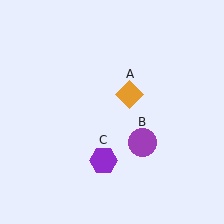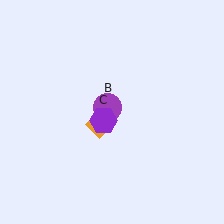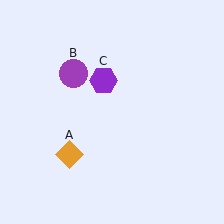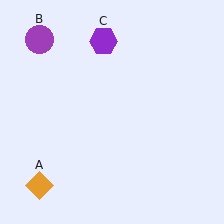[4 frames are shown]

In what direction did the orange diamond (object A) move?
The orange diamond (object A) moved down and to the left.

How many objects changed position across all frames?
3 objects changed position: orange diamond (object A), purple circle (object B), purple hexagon (object C).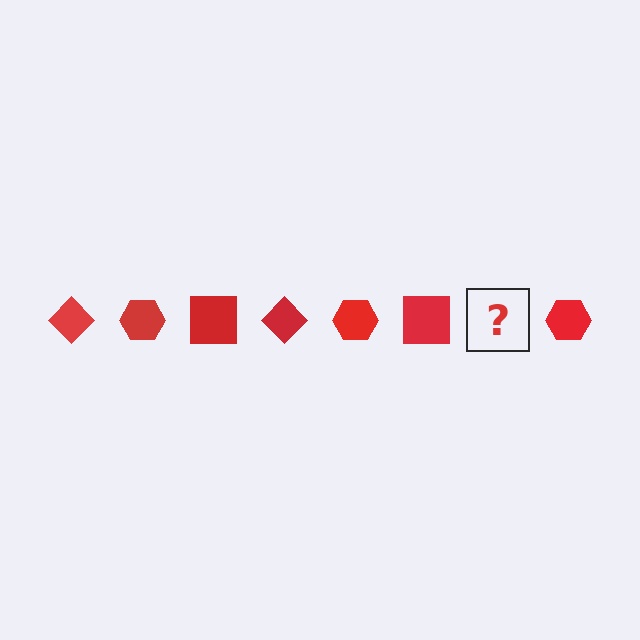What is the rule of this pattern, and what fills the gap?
The rule is that the pattern cycles through diamond, hexagon, square shapes in red. The gap should be filled with a red diamond.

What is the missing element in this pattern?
The missing element is a red diamond.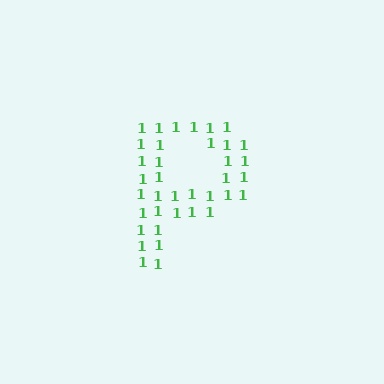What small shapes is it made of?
It is made of small digit 1's.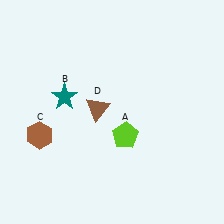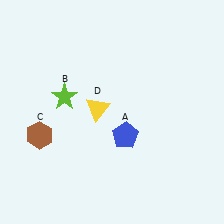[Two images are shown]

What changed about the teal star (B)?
In Image 1, B is teal. In Image 2, it changed to lime.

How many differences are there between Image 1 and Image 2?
There are 3 differences between the two images.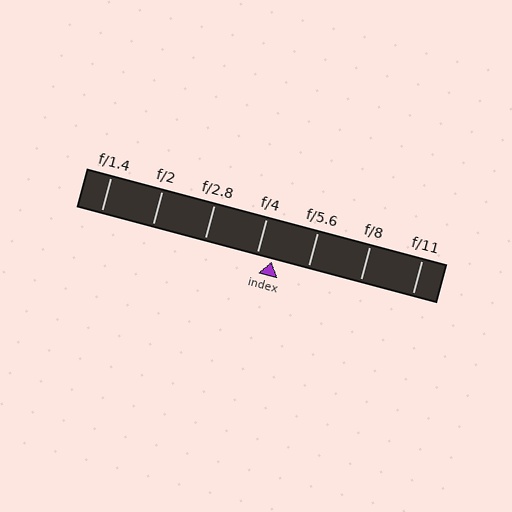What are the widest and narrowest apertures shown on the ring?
The widest aperture shown is f/1.4 and the narrowest is f/11.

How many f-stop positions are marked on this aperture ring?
There are 7 f-stop positions marked.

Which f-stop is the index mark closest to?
The index mark is closest to f/4.